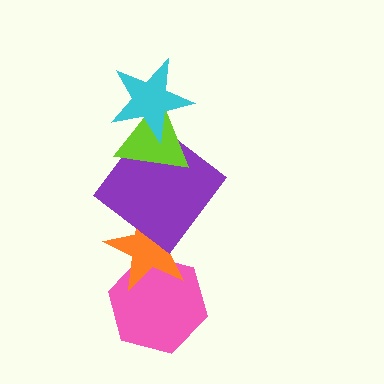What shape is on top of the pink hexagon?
The orange star is on top of the pink hexagon.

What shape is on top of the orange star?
The purple diamond is on top of the orange star.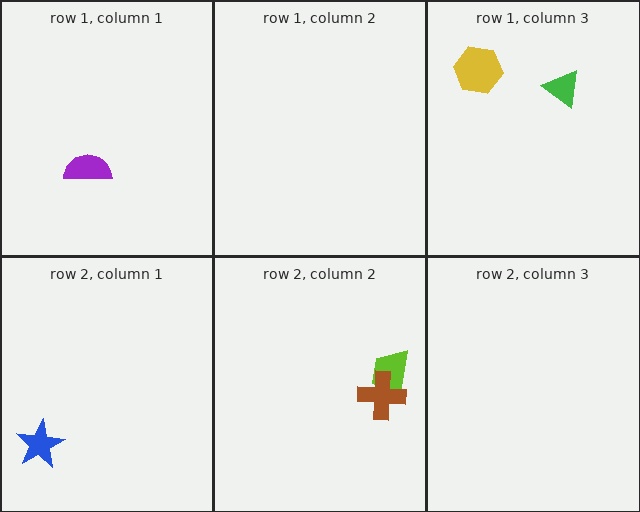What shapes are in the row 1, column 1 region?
The purple semicircle.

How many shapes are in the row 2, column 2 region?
2.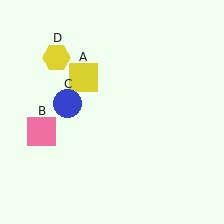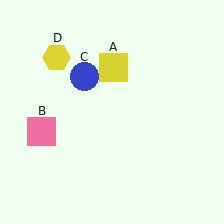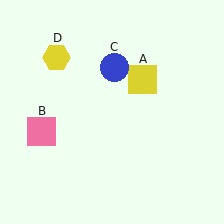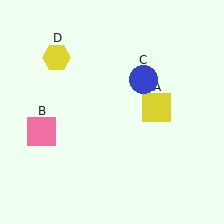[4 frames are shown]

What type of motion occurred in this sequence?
The yellow square (object A), blue circle (object C) rotated clockwise around the center of the scene.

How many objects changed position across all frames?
2 objects changed position: yellow square (object A), blue circle (object C).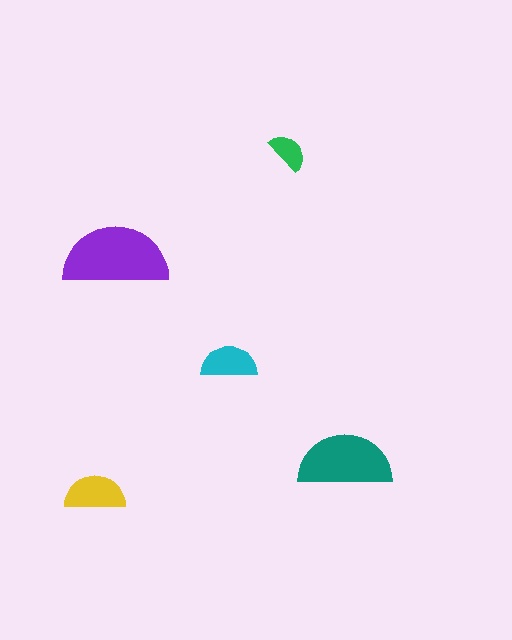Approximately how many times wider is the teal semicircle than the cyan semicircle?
About 1.5 times wider.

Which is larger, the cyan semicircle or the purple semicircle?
The purple one.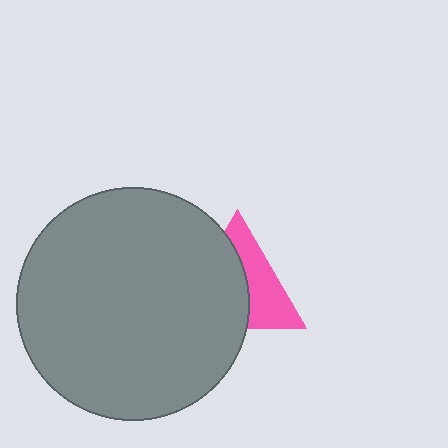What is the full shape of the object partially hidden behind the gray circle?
The partially hidden object is a pink triangle.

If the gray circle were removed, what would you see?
You would see the complete pink triangle.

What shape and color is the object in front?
The object in front is a gray circle.